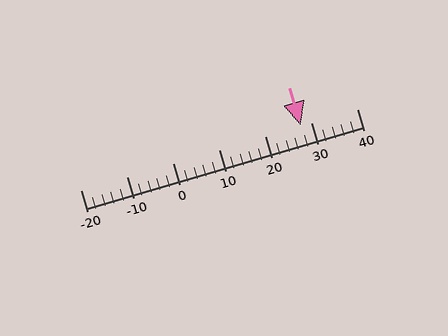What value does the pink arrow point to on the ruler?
The pink arrow points to approximately 28.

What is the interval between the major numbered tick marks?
The major tick marks are spaced 10 units apart.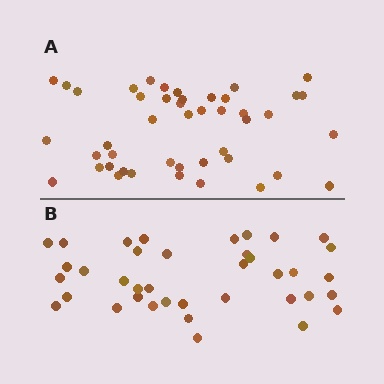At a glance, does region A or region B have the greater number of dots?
Region A (the top region) has more dots.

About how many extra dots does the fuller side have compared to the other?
Region A has roughly 8 or so more dots than region B.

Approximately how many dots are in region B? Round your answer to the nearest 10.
About 40 dots. (The exact count is 38, which rounds to 40.)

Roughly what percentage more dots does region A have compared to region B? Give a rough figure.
About 20% more.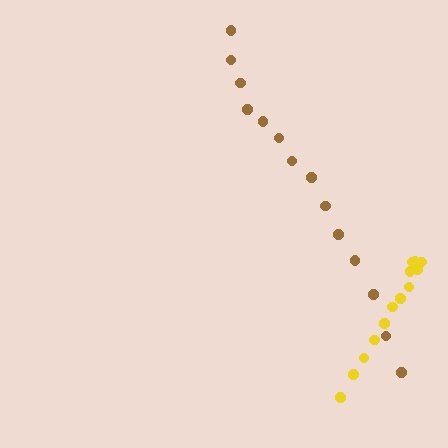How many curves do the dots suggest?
There are 2 distinct paths.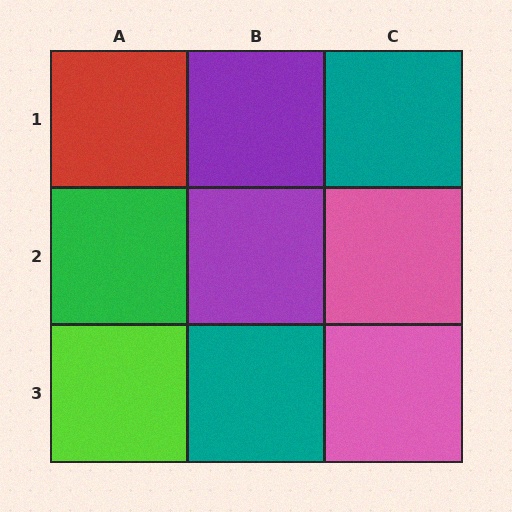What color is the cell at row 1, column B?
Purple.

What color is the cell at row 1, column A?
Red.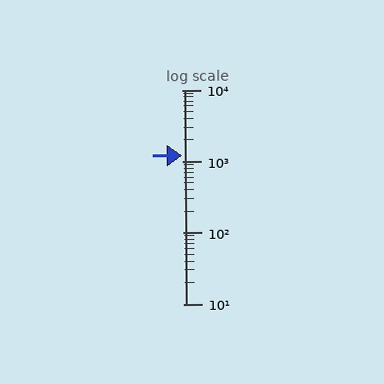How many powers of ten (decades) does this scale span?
The scale spans 3 decades, from 10 to 10000.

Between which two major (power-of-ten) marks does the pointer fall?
The pointer is between 1000 and 10000.